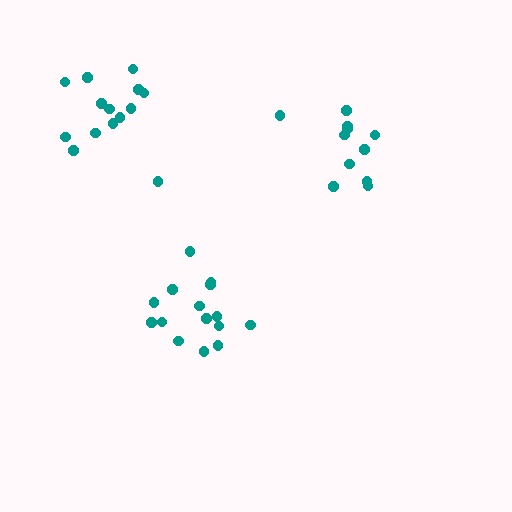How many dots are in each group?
Group 1: 15 dots, Group 2: 14 dots, Group 3: 11 dots (40 total).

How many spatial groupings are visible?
There are 3 spatial groupings.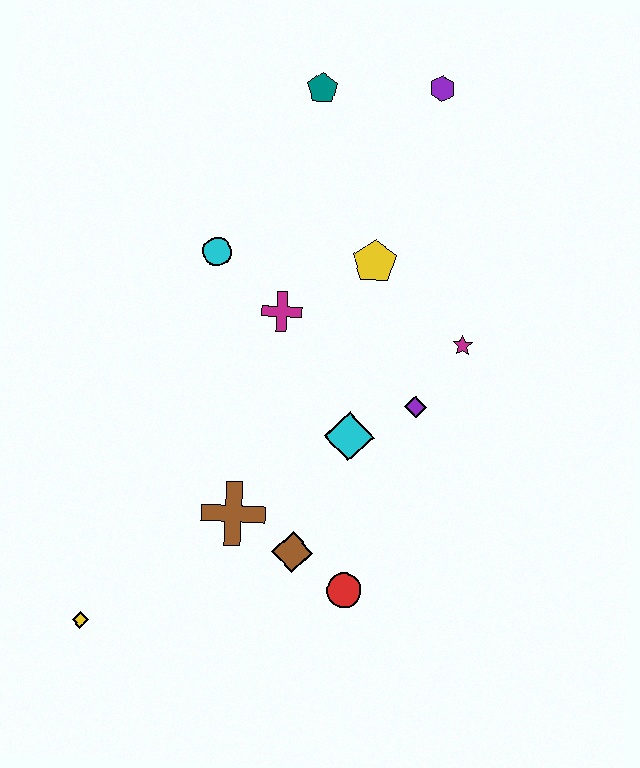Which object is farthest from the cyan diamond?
The purple hexagon is farthest from the cyan diamond.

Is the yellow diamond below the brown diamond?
Yes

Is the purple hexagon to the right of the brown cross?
Yes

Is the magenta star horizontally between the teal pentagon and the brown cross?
No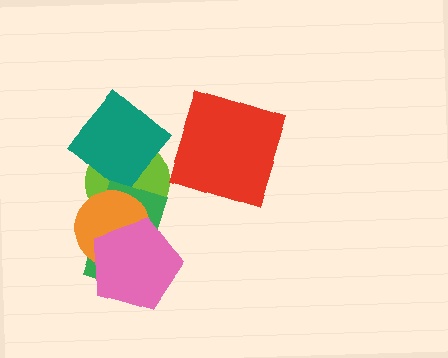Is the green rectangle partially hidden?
Yes, it is partially covered by another shape.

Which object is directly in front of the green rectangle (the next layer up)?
The orange circle is directly in front of the green rectangle.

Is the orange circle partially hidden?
Yes, it is partially covered by another shape.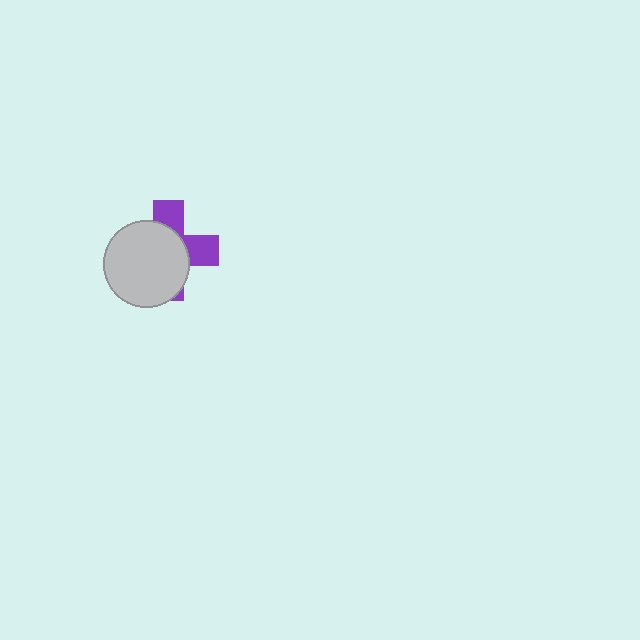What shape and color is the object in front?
The object in front is a light gray circle.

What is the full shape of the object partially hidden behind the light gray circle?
The partially hidden object is a purple cross.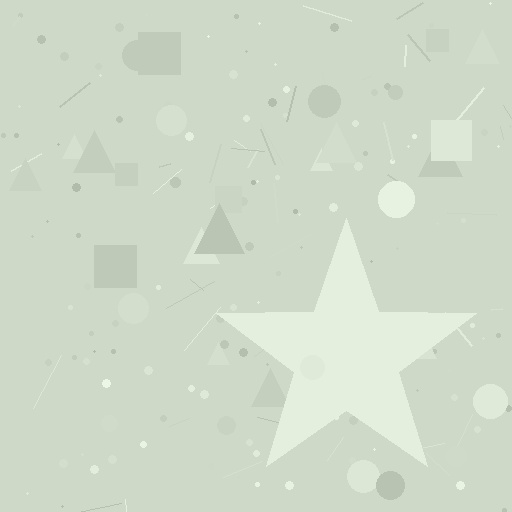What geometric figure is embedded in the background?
A star is embedded in the background.